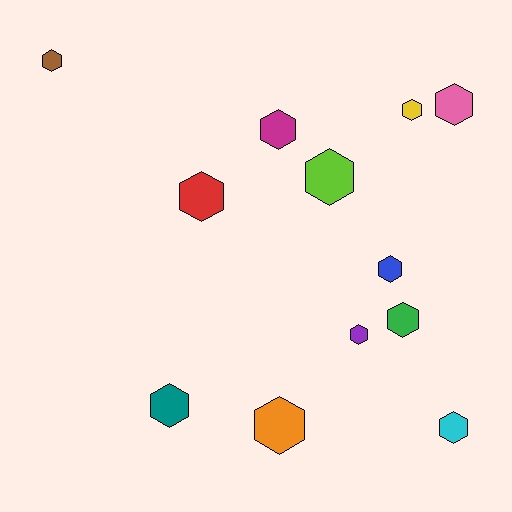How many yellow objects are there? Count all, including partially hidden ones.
There is 1 yellow object.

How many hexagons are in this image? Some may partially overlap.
There are 12 hexagons.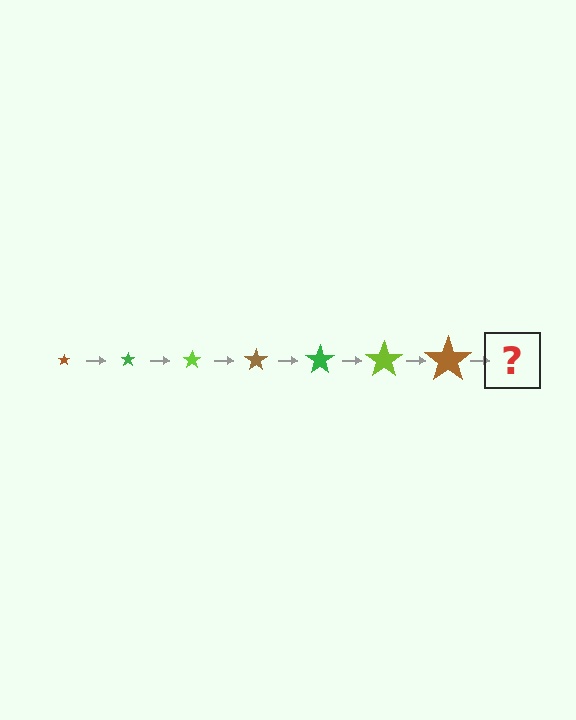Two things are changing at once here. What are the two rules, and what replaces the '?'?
The two rules are that the star grows larger each step and the color cycles through brown, green, and lime. The '?' should be a green star, larger than the previous one.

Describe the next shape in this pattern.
It should be a green star, larger than the previous one.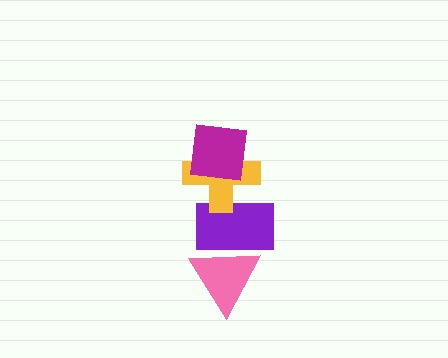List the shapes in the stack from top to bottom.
From top to bottom: the magenta square, the yellow cross, the purple rectangle, the pink triangle.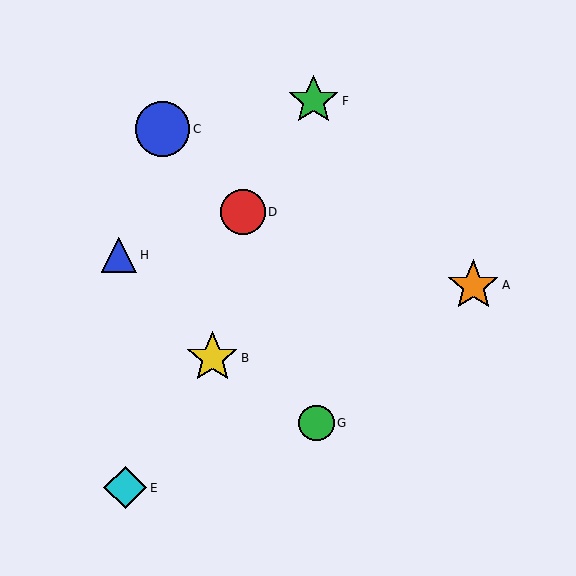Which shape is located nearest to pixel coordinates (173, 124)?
The blue circle (labeled C) at (163, 129) is nearest to that location.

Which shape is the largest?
The blue circle (labeled C) is the largest.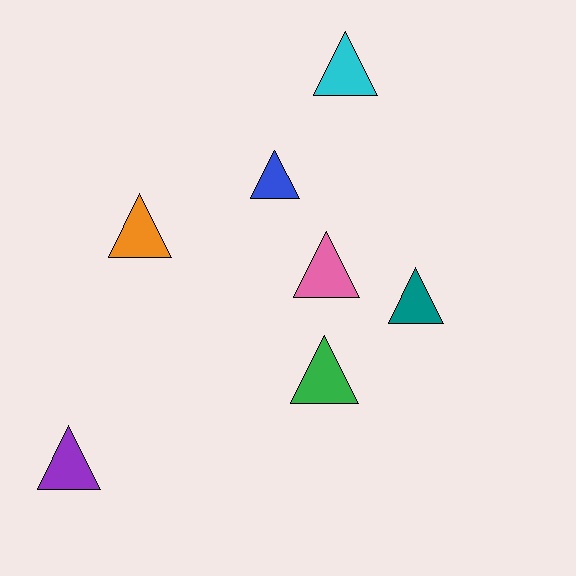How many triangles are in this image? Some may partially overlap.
There are 7 triangles.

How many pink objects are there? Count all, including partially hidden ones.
There is 1 pink object.